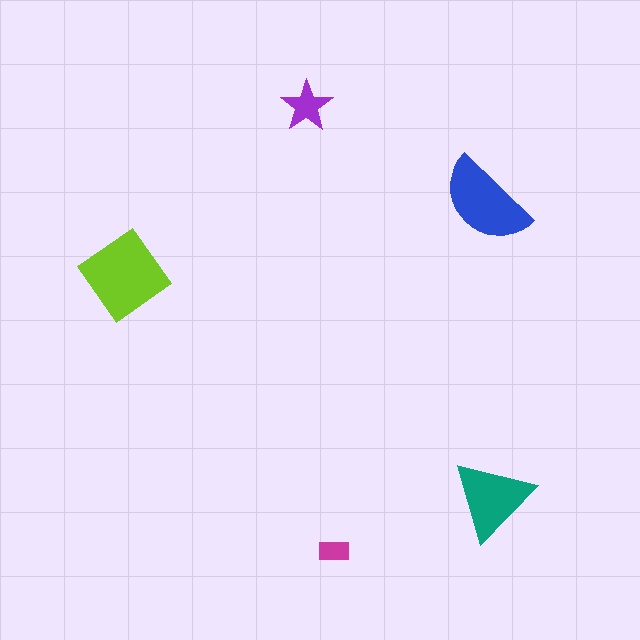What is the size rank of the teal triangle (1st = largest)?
3rd.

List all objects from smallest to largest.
The magenta rectangle, the purple star, the teal triangle, the blue semicircle, the lime diamond.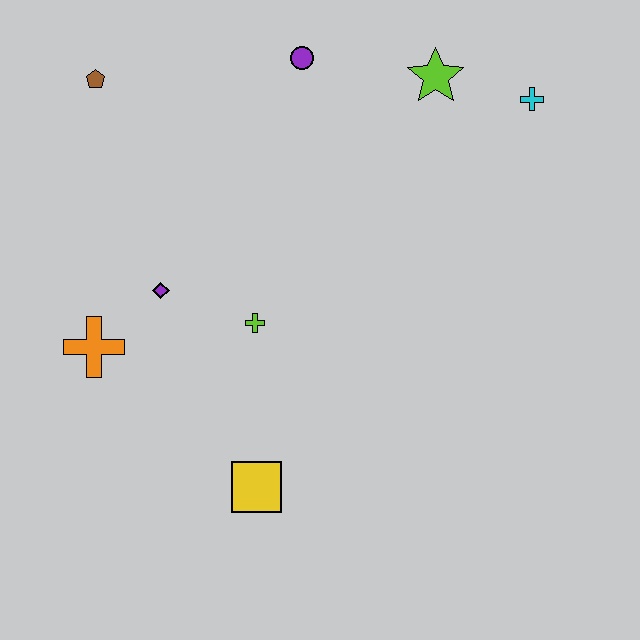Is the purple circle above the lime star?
Yes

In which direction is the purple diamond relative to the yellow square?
The purple diamond is above the yellow square.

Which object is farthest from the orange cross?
The cyan cross is farthest from the orange cross.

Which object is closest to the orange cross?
The purple diamond is closest to the orange cross.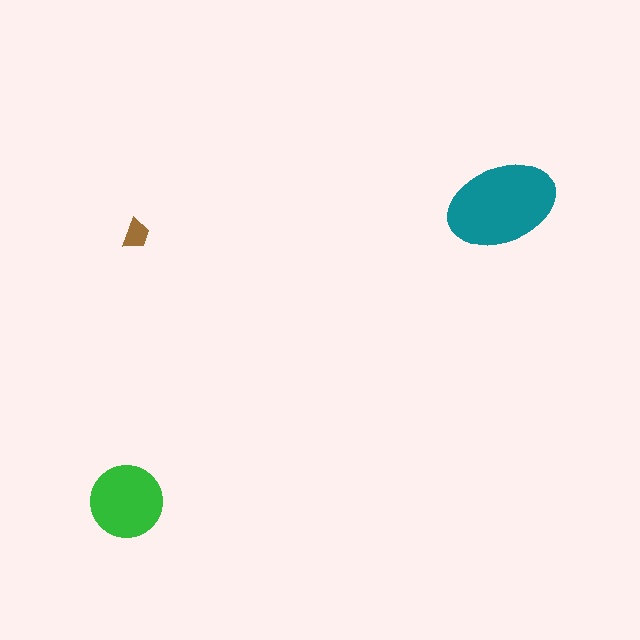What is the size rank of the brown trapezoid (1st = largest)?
3rd.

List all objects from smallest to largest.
The brown trapezoid, the green circle, the teal ellipse.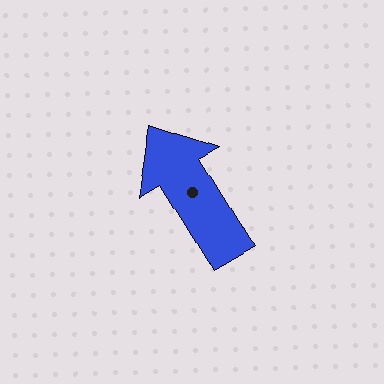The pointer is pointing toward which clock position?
Roughly 11 o'clock.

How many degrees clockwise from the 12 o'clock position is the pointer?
Approximately 329 degrees.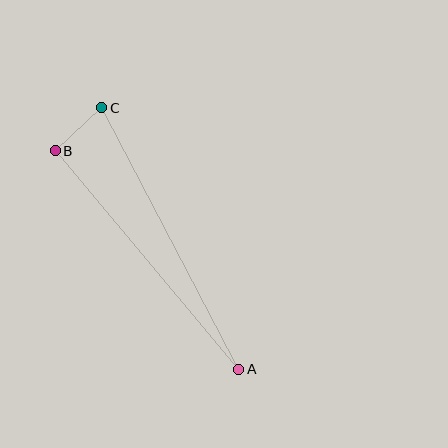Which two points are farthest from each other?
Points A and C are farthest from each other.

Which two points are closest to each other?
Points B and C are closest to each other.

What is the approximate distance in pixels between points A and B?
The distance between A and B is approximately 285 pixels.